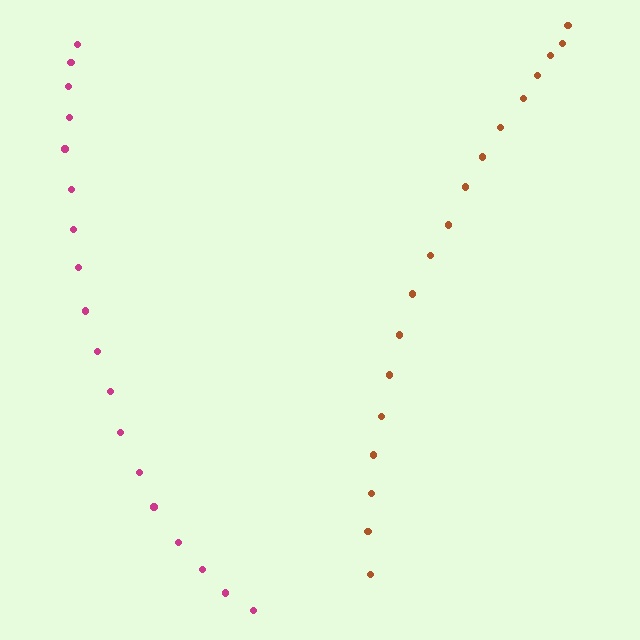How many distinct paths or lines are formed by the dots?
There are 2 distinct paths.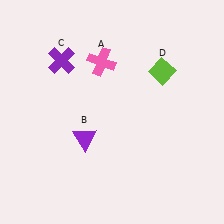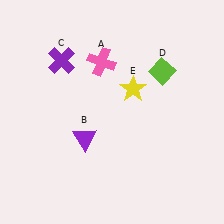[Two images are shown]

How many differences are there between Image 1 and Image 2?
There is 1 difference between the two images.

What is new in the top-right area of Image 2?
A yellow star (E) was added in the top-right area of Image 2.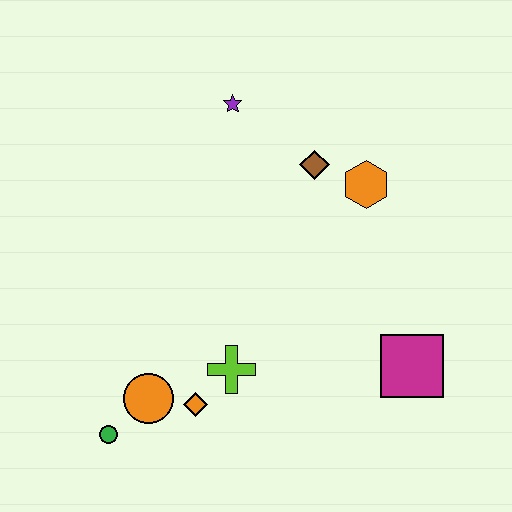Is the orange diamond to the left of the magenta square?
Yes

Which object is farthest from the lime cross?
The purple star is farthest from the lime cross.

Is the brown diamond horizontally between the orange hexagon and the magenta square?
No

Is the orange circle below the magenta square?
Yes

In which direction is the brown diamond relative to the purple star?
The brown diamond is to the right of the purple star.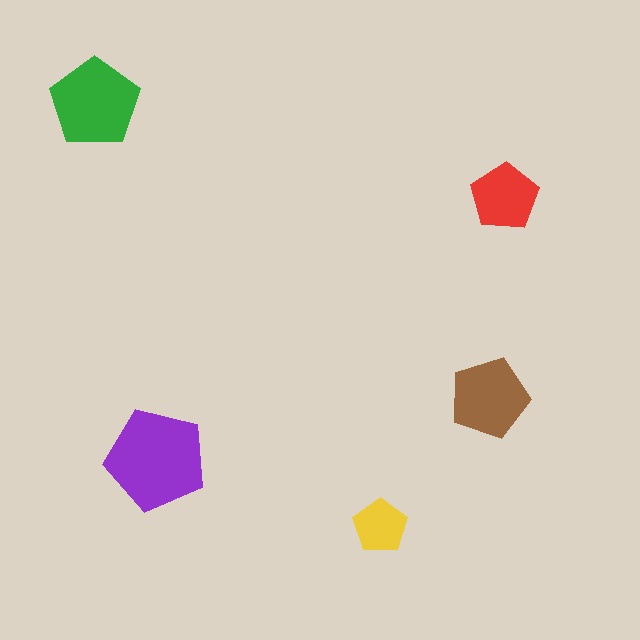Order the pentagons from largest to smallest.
the purple one, the green one, the brown one, the red one, the yellow one.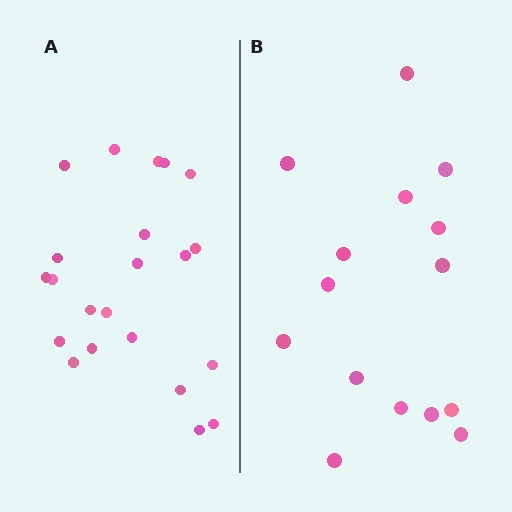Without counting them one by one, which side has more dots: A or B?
Region A (the left region) has more dots.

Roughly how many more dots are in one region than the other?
Region A has roughly 8 or so more dots than region B.